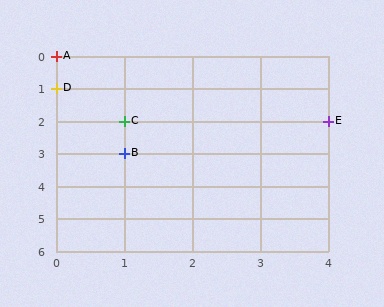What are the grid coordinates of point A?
Point A is at grid coordinates (0, 0).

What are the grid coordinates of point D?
Point D is at grid coordinates (0, 1).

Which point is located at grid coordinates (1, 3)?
Point B is at (1, 3).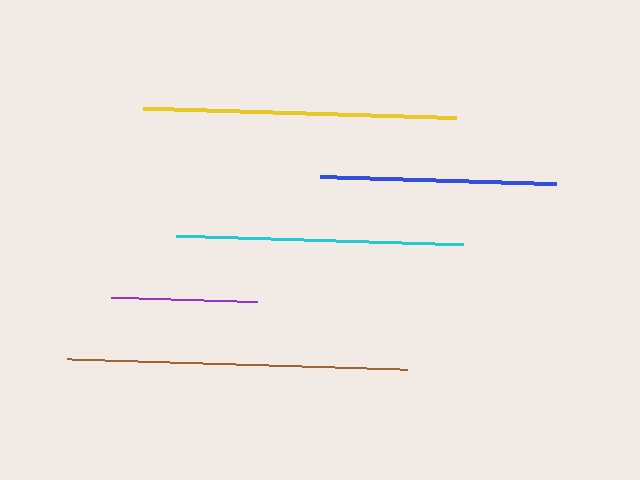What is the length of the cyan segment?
The cyan segment is approximately 287 pixels long.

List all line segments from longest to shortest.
From longest to shortest: brown, yellow, cyan, blue, purple.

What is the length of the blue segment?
The blue segment is approximately 236 pixels long.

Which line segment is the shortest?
The purple line is the shortest at approximately 146 pixels.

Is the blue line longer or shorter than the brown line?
The brown line is longer than the blue line.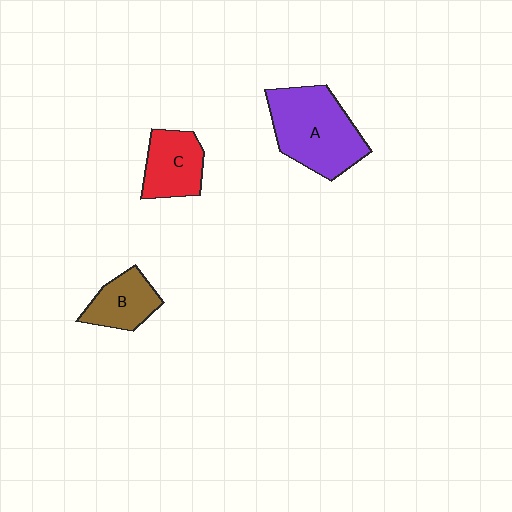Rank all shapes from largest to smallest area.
From largest to smallest: A (purple), C (red), B (brown).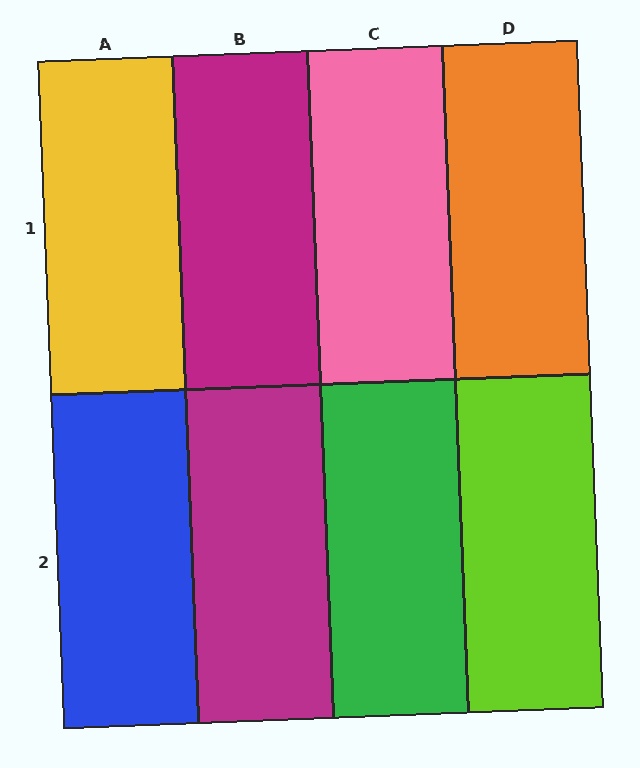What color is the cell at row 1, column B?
Magenta.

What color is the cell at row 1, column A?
Yellow.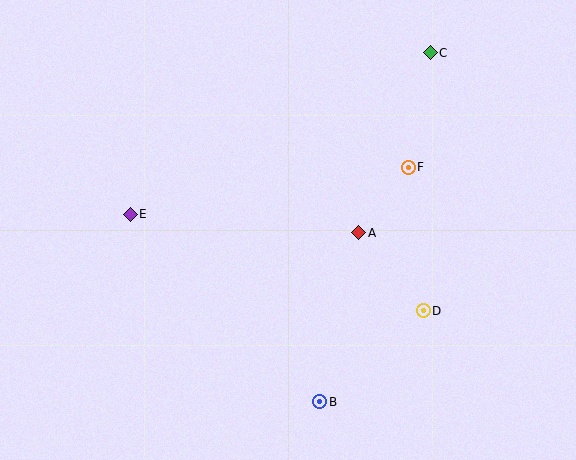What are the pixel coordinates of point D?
Point D is at (423, 311).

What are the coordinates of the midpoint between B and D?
The midpoint between B and D is at (371, 356).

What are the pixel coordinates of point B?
Point B is at (320, 402).